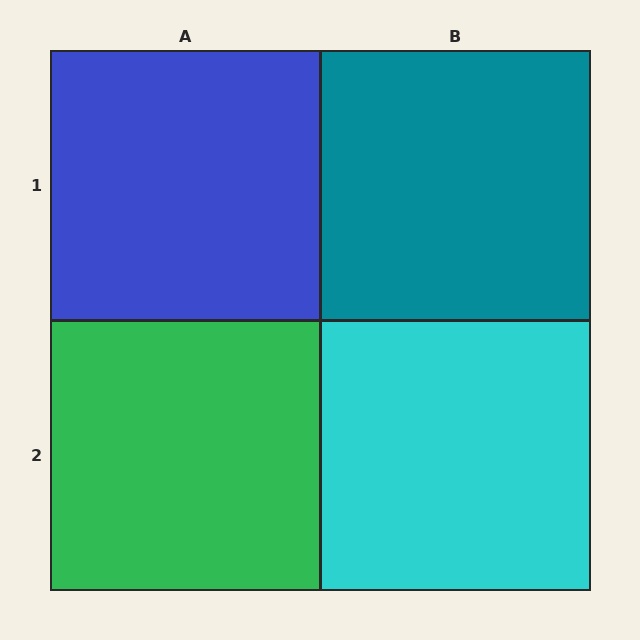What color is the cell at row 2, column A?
Green.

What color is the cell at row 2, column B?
Cyan.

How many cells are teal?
1 cell is teal.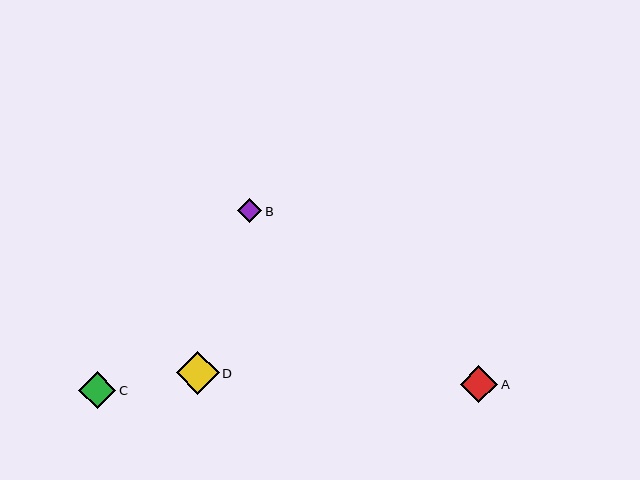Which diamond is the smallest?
Diamond B is the smallest with a size of approximately 24 pixels.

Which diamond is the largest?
Diamond D is the largest with a size of approximately 43 pixels.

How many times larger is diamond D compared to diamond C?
Diamond D is approximately 1.2 times the size of diamond C.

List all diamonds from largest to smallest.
From largest to smallest: D, A, C, B.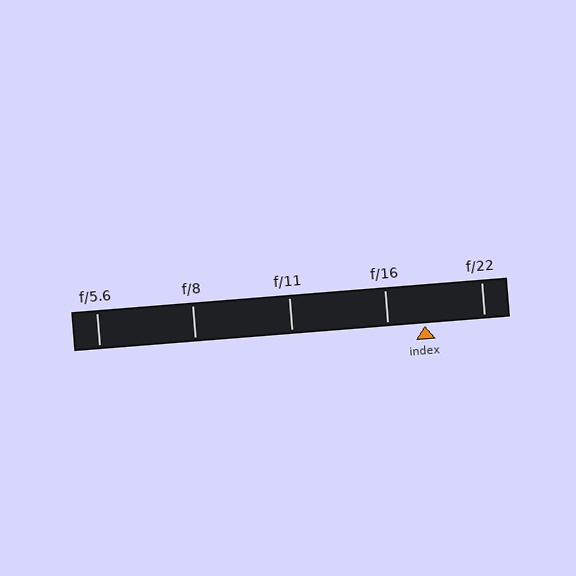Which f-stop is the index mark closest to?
The index mark is closest to f/16.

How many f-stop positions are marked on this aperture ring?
There are 5 f-stop positions marked.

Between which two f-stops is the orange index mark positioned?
The index mark is between f/16 and f/22.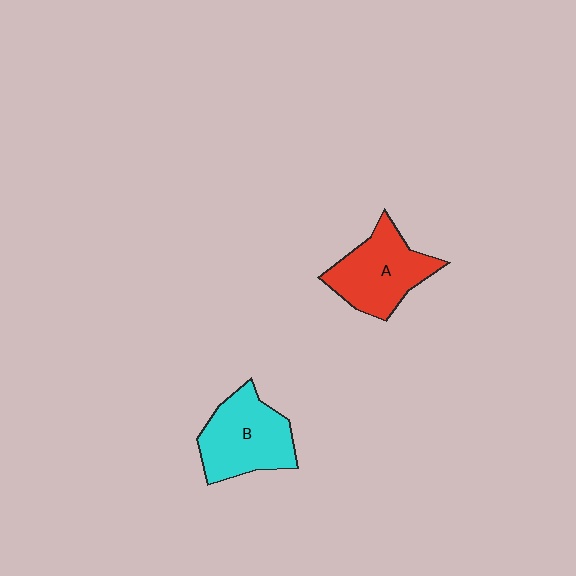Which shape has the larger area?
Shape B (cyan).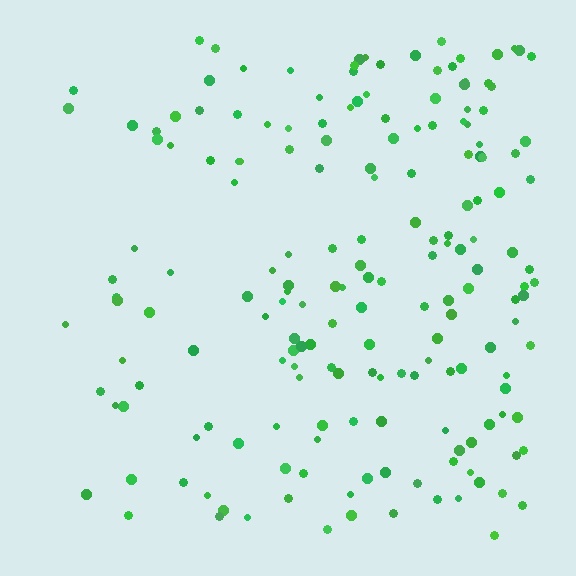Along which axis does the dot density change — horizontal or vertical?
Horizontal.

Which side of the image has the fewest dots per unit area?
The left.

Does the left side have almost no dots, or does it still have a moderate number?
Still a moderate number, just noticeably fewer than the right.